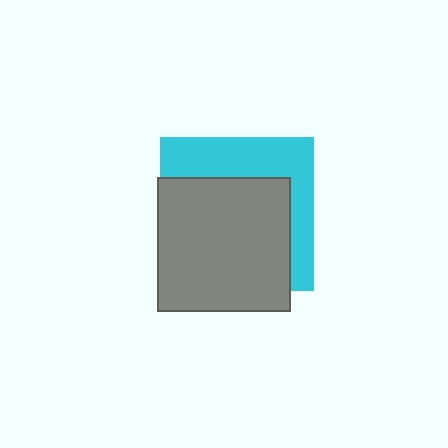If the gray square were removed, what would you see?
You would see the complete cyan square.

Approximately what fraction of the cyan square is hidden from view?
Roughly 63% of the cyan square is hidden behind the gray square.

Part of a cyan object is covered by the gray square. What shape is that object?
It is a square.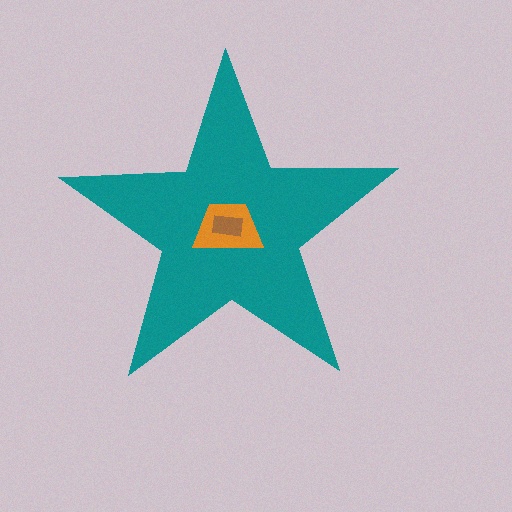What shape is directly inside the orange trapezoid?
The brown rectangle.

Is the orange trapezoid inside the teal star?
Yes.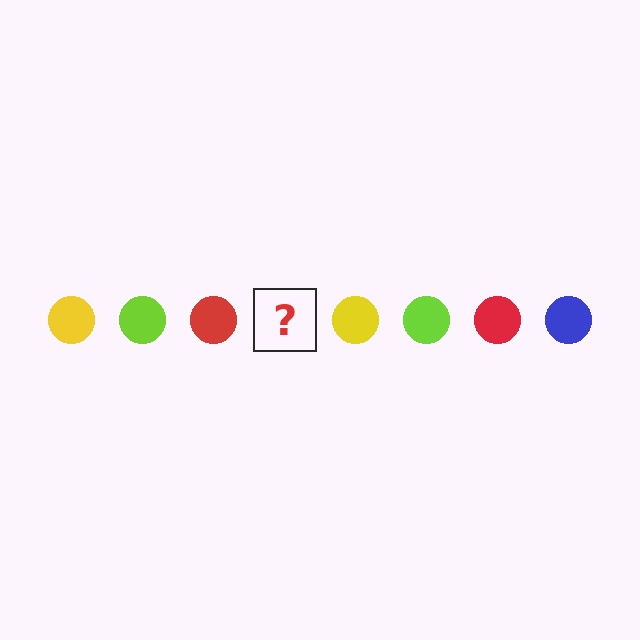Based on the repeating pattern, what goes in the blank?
The blank should be a blue circle.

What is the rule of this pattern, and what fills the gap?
The rule is that the pattern cycles through yellow, lime, red, blue circles. The gap should be filled with a blue circle.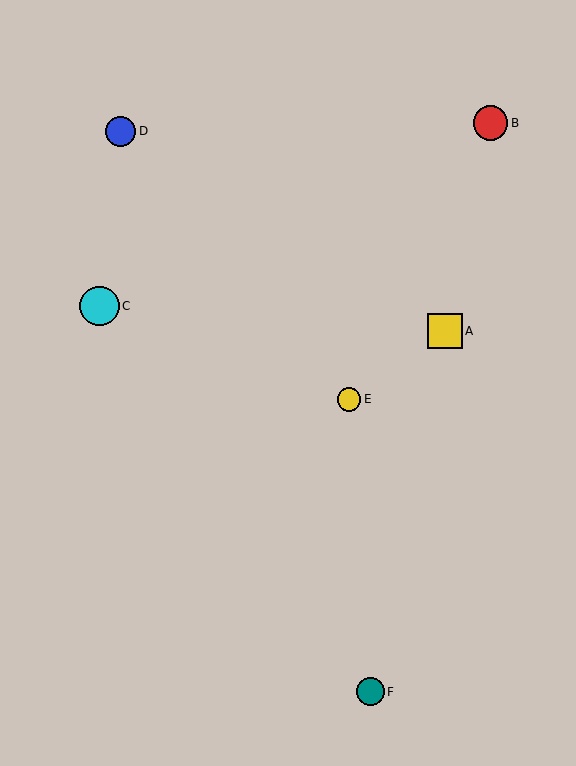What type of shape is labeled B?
Shape B is a red circle.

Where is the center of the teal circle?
The center of the teal circle is at (370, 692).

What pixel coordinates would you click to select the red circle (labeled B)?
Click at (490, 123) to select the red circle B.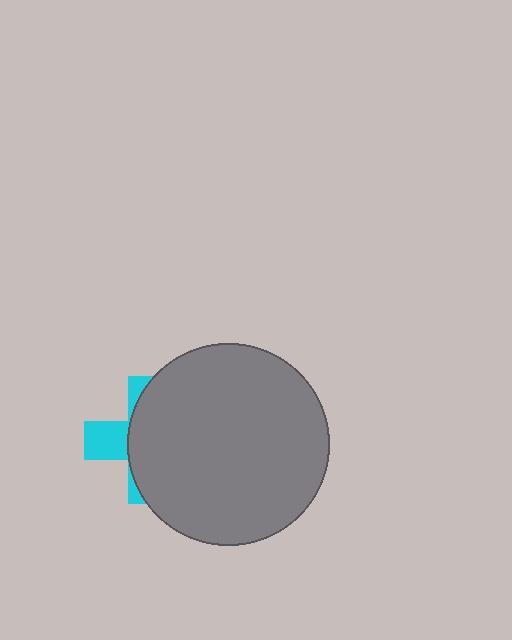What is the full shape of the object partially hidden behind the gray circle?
The partially hidden object is a cyan cross.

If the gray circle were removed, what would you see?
You would see the complete cyan cross.